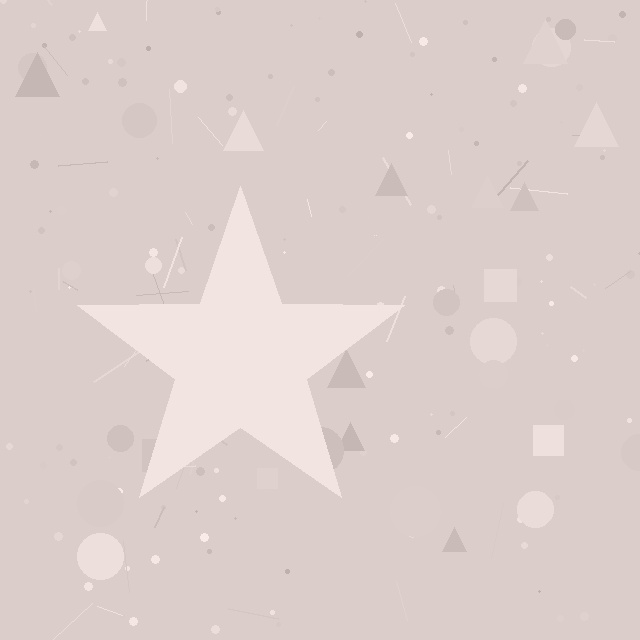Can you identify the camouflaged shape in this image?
The camouflaged shape is a star.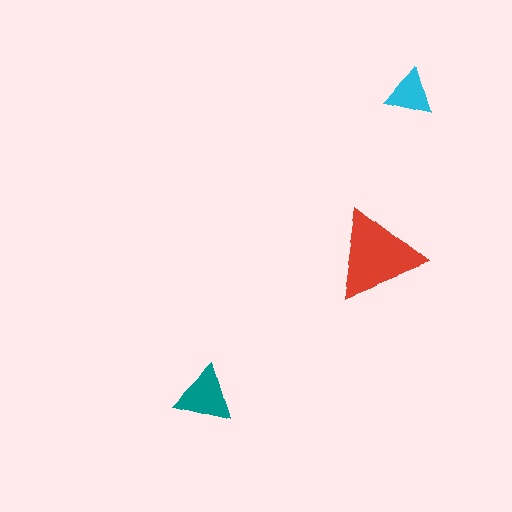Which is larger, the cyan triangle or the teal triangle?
The teal one.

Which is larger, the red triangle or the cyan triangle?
The red one.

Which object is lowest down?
The teal triangle is bottommost.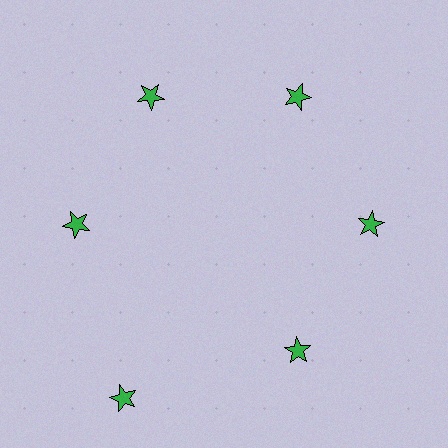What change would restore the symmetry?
The symmetry would be restored by moving it inward, back onto the ring so that all 6 stars sit at equal angles and equal distance from the center.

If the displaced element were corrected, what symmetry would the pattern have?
It would have 6-fold rotational symmetry — the pattern would map onto itself every 60 degrees.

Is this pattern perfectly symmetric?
No. The 6 green stars are arranged in a ring, but one element near the 7 o'clock position is pushed outward from the center, breaking the 6-fold rotational symmetry.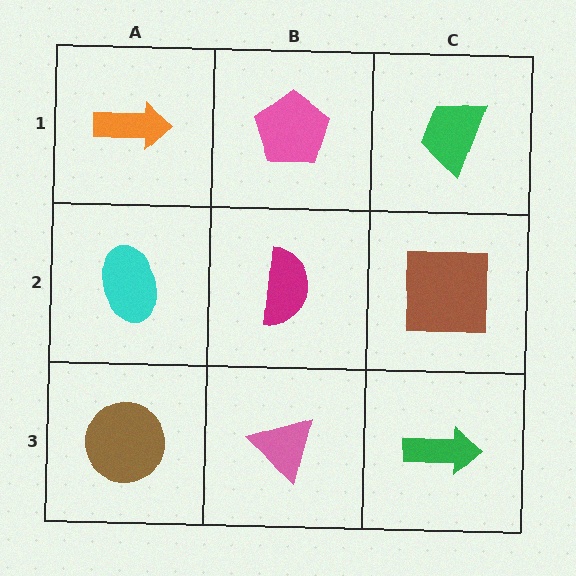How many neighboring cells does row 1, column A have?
2.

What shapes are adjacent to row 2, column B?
A pink pentagon (row 1, column B), a pink triangle (row 3, column B), a cyan ellipse (row 2, column A), a brown square (row 2, column C).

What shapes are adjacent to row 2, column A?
An orange arrow (row 1, column A), a brown circle (row 3, column A), a magenta semicircle (row 2, column B).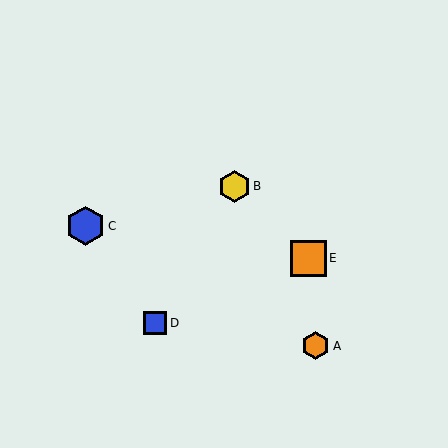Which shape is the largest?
The blue hexagon (labeled C) is the largest.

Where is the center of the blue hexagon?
The center of the blue hexagon is at (85, 226).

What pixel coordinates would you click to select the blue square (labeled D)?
Click at (155, 323) to select the blue square D.